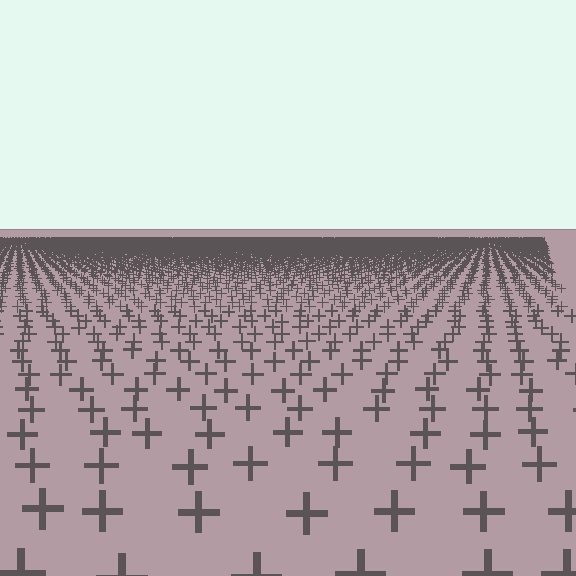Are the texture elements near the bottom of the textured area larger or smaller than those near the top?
Larger. Near the bottom, elements are closer to the viewer and appear at a bigger on-screen size.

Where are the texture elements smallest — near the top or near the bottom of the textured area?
Near the top.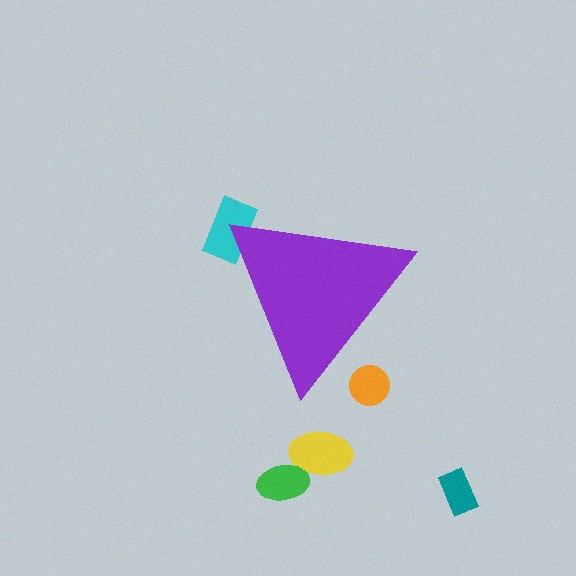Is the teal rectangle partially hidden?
No, the teal rectangle is fully visible.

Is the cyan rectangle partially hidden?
Yes, the cyan rectangle is partially hidden behind the purple triangle.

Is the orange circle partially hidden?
Yes, the orange circle is partially hidden behind the purple triangle.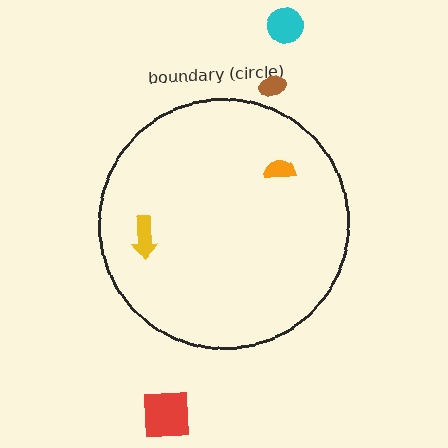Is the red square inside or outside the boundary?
Outside.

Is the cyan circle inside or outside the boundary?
Outside.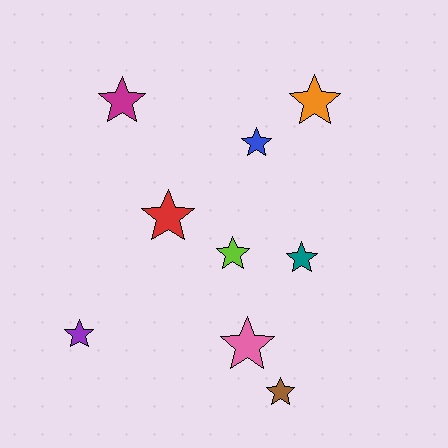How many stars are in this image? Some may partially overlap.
There are 9 stars.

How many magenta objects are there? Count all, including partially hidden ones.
There is 1 magenta object.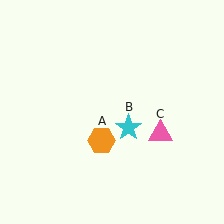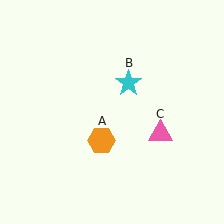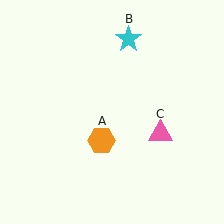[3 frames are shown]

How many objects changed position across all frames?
1 object changed position: cyan star (object B).